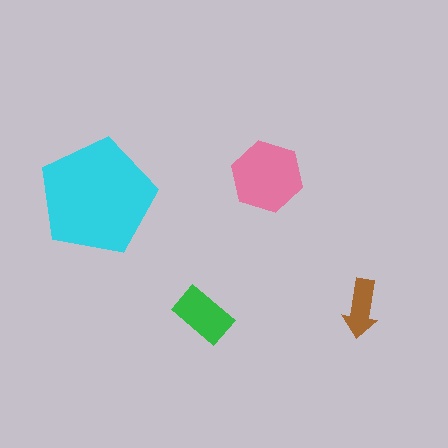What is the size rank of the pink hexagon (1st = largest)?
2nd.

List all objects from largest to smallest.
The cyan pentagon, the pink hexagon, the green rectangle, the brown arrow.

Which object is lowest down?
The green rectangle is bottommost.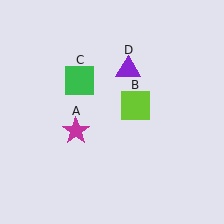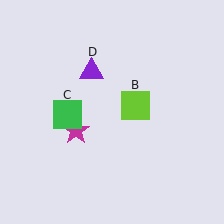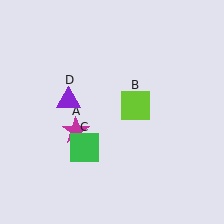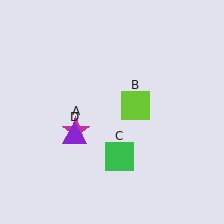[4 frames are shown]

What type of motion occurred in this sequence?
The green square (object C), purple triangle (object D) rotated counterclockwise around the center of the scene.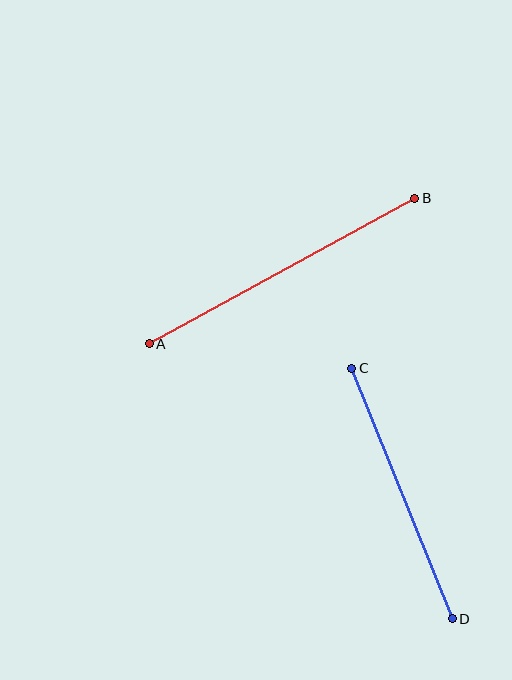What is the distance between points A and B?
The distance is approximately 303 pixels.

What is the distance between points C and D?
The distance is approximately 270 pixels.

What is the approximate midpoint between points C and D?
The midpoint is at approximately (402, 494) pixels.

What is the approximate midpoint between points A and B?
The midpoint is at approximately (282, 271) pixels.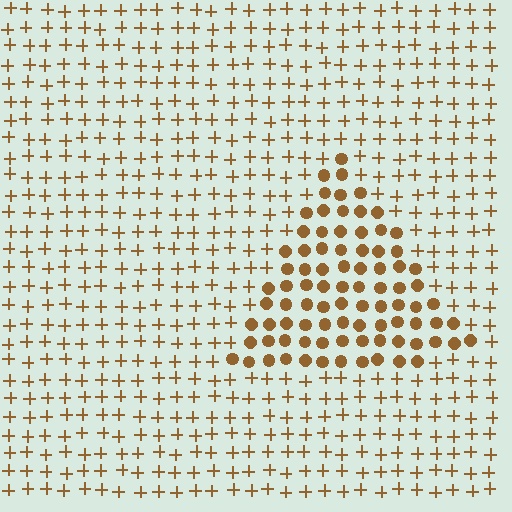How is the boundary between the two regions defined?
The boundary is defined by a change in element shape: circles inside vs. plus signs outside. All elements share the same color and spacing.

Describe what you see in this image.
The image is filled with small brown elements arranged in a uniform grid. A triangle-shaped region contains circles, while the surrounding area contains plus signs. The boundary is defined purely by the change in element shape.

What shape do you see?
I see a triangle.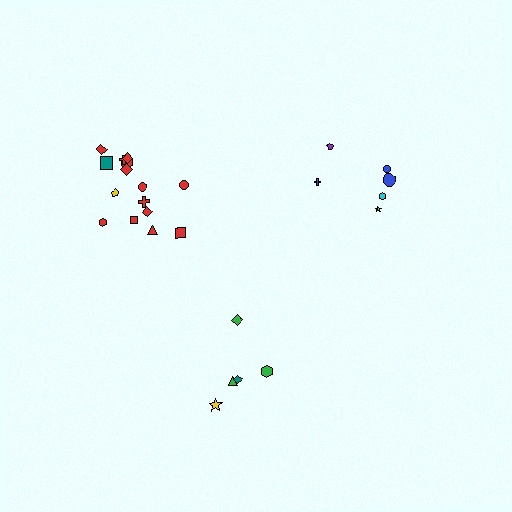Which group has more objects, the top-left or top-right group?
The top-left group.